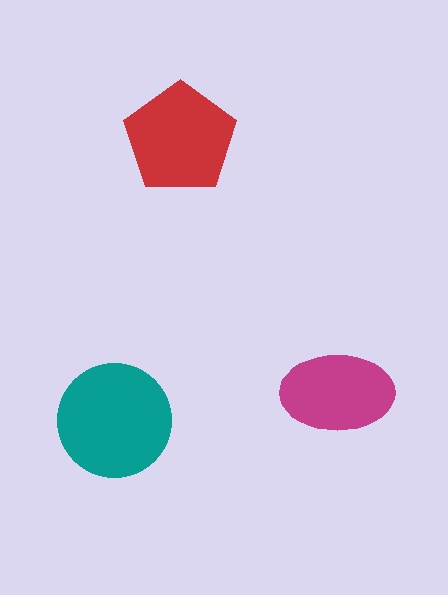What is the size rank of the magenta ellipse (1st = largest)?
3rd.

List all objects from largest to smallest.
The teal circle, the red pentagon, the magenta ellipse.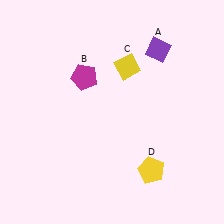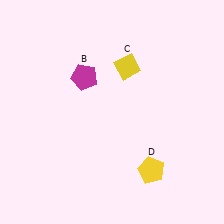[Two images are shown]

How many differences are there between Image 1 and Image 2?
There is 1 difference between the two images.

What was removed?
The purple diamond (A) was removed in Image 2.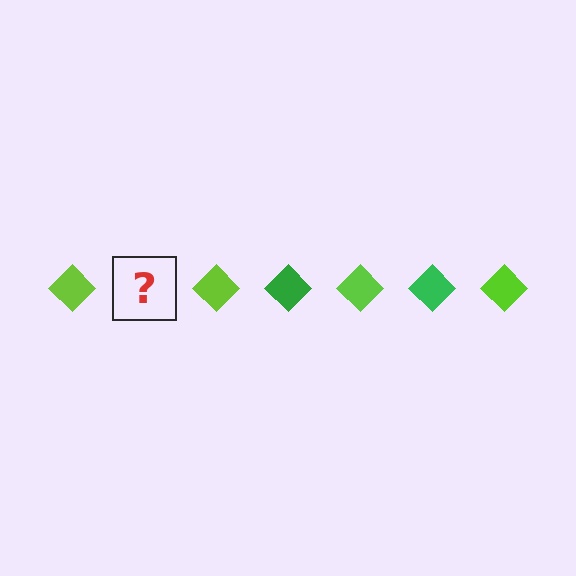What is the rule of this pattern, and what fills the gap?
The rule is that the pattern cycles through lime, green diamonds. The gap should be filled with a green diamond.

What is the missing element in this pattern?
The missing element is a green diamond.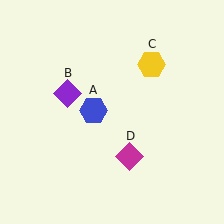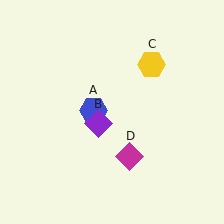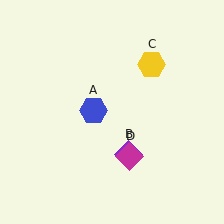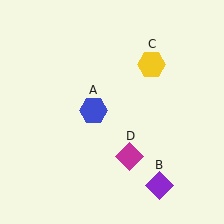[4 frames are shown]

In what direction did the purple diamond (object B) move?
The purple diamond (object B) moved down and to the right.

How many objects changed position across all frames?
1 object changed position: purple diamond (object B).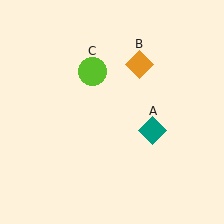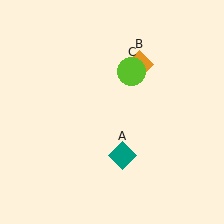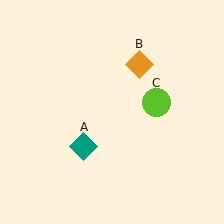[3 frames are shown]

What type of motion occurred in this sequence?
The teal diamond (object A), lime circle (object C) rotated clockwise around the center of the scene.